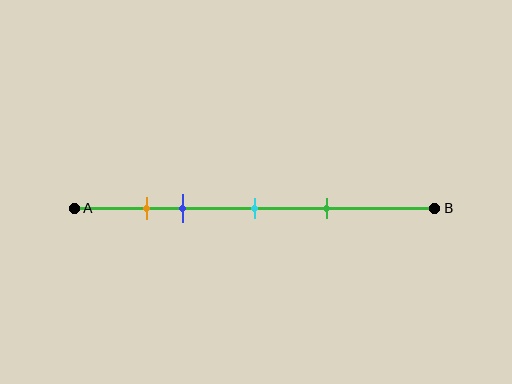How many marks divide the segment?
There are 4 marks dividing the segment.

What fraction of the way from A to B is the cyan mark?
The cyan mark is approximately 50% (0.5) of the way from A to B.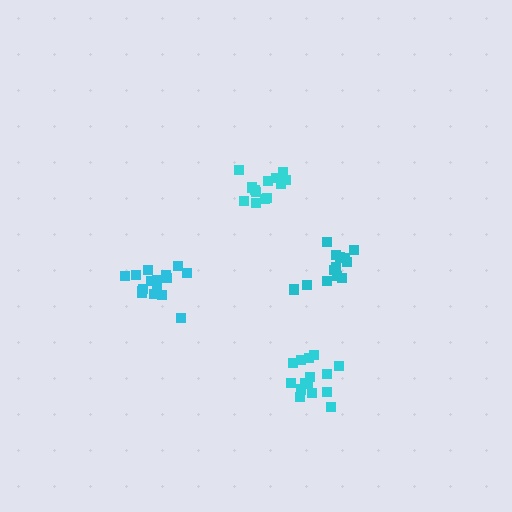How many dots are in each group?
Group 1: 14 dots, Group 2: 14 dots, Group 3: 16 dots, Group 4: 16 dots (60 total).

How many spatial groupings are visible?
There are 4 spatial groupings.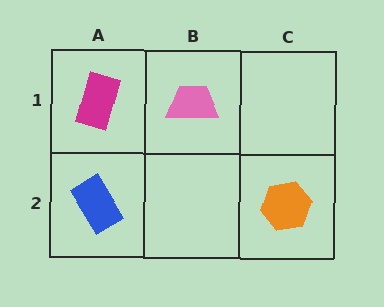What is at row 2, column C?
An orange hexagon.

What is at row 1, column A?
A magenta rectangle.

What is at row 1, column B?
A pink trapezoid.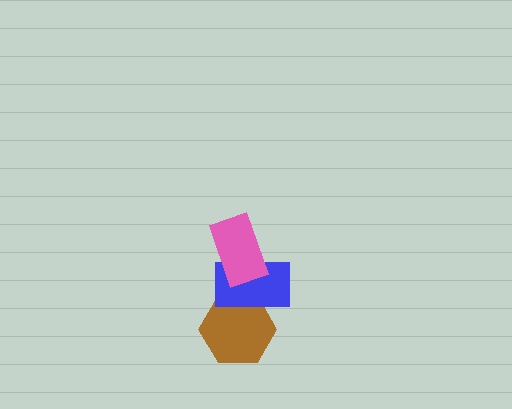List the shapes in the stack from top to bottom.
From top to bottom: the pink rectangle, the blue rectangle, the brown hexagon.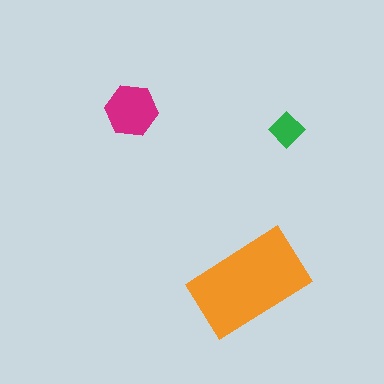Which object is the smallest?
The green diamond.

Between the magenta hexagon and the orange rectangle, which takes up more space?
The orange rectangle.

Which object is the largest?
The orange rectangle.